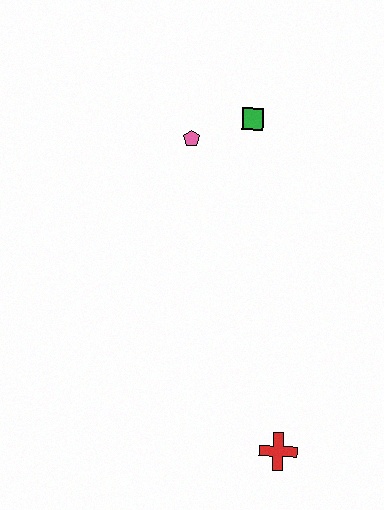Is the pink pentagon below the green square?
Yes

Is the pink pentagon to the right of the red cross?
No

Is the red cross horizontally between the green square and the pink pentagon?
No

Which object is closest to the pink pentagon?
The green square is closest to the pink pentagon.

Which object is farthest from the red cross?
The green square is farthest from the red cross.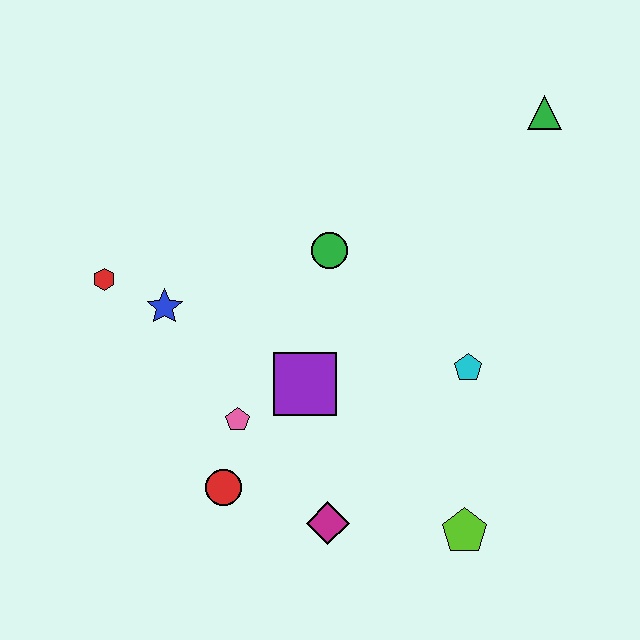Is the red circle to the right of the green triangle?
No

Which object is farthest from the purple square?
The green triangle is farthest from the purple square.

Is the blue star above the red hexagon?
No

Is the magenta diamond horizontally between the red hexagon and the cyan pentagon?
Yes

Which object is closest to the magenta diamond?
The red circle is closest to the magenta diamond.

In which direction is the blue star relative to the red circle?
The blue star is above the red circle.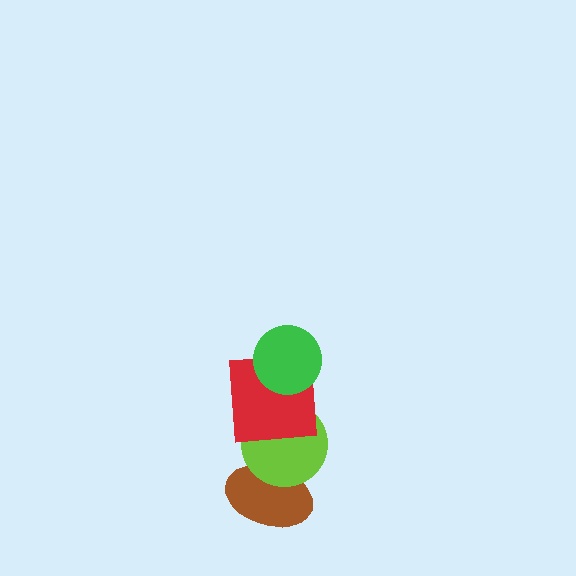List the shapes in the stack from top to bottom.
From top to bottom: the green circle, the red square, the lime circle, the brown ellipse.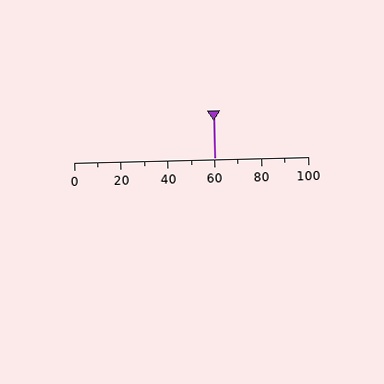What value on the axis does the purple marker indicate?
The marker indicates approximately 60.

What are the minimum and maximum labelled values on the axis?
The axis runs from 0 to 100.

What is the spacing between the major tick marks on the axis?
The major ticks are spaced 20 apart.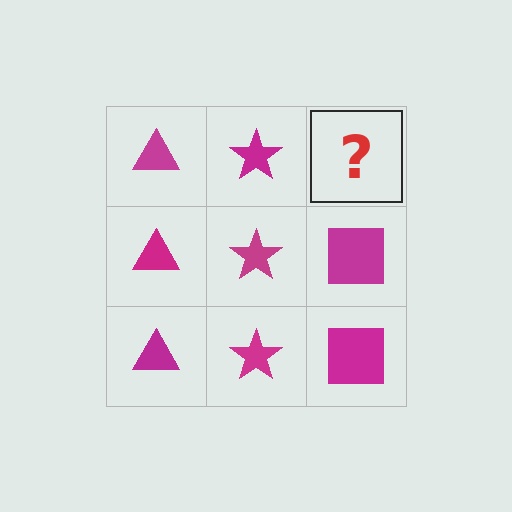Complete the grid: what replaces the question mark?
The question mark should be replaced with a magenta square.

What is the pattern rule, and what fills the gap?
The rule is that each column has a consistent shape. The gap should be filled with a magenta square.